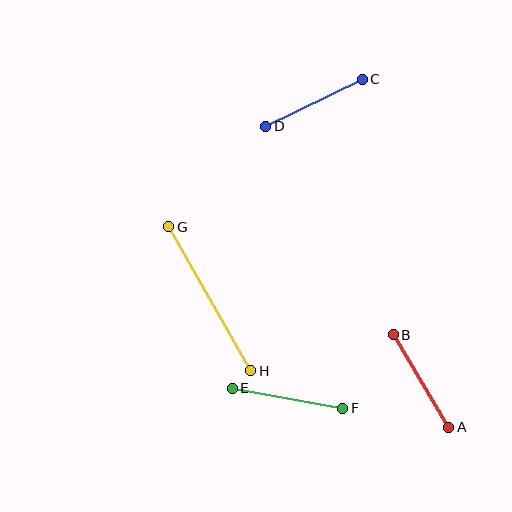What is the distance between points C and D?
The distance is approximately 107 pixels.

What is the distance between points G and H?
The distance is approximately 166 pixels.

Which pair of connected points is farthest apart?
Points G and H are farthest apart.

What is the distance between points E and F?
The distance is approximately 112 pixels.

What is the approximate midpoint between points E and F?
The midpoint is at approximately (287, 398) pixels.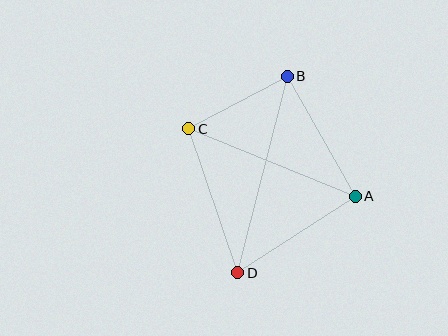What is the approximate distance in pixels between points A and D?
The distance between A and D is approximately 140 pixels.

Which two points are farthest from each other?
Points B and D are farthest from each other.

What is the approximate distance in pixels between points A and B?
The distance between A and B is approximately 138 pixels.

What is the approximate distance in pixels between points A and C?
The distance between A and C is approximately 180 pixels.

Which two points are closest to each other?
Points B and C are closest to each other.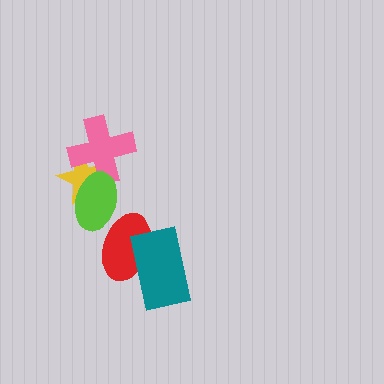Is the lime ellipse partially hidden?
Yes, it is partially covered by another shape.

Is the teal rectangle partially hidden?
No, no other shape covers it.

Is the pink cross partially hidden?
Yes, it is partially covered by another shape.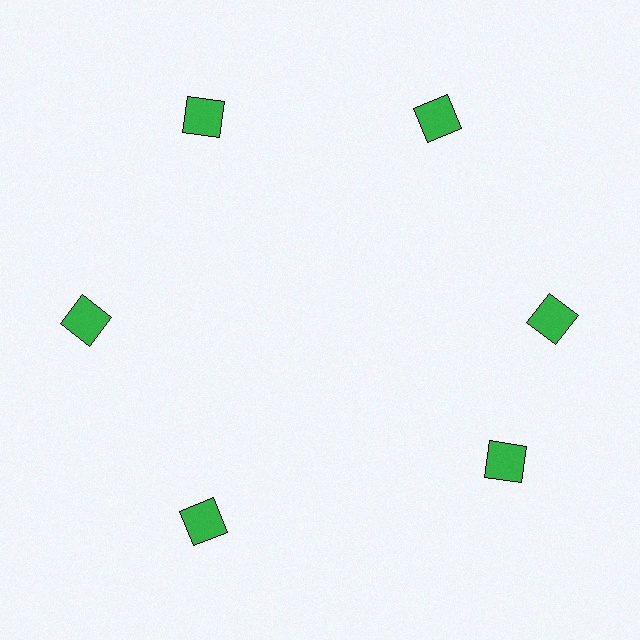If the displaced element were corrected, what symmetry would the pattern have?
It would have 6-fold rotational symmetry — the pattern would map onto itself every 60 degrees.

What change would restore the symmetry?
The symmetry would be restored by rotating it back into even spacing with its neighbors so that all 6 squares sit at equal angles and equal distance from the center.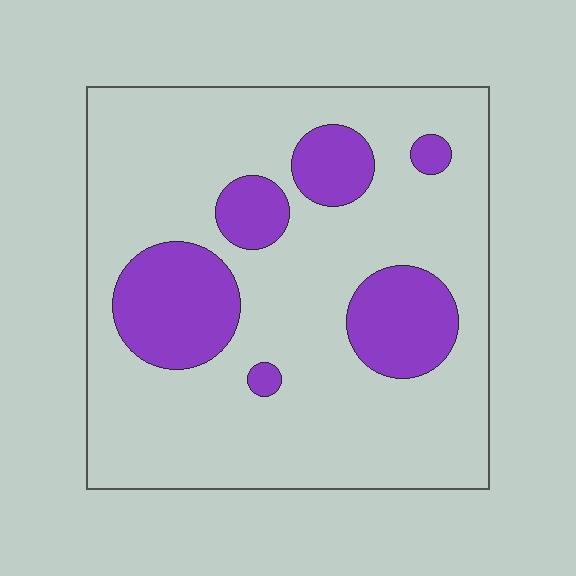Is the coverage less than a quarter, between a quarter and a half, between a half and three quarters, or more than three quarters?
Less than a quarter.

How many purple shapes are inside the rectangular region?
6.